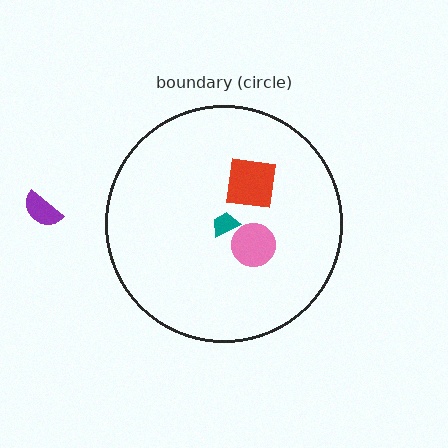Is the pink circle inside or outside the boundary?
Inside.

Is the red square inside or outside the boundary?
Inside.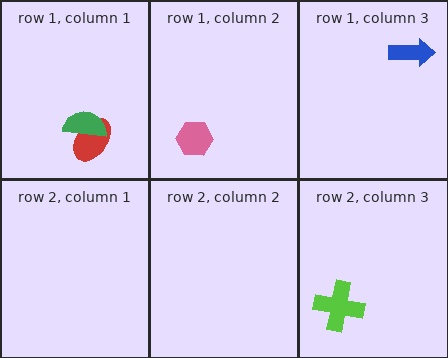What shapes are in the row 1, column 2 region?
The pink hexagon.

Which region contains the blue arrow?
The row 1, column 3 region.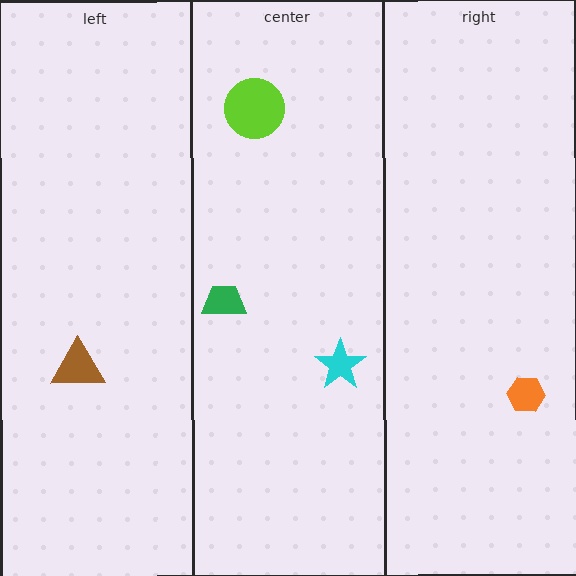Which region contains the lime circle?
The center region.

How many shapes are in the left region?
1.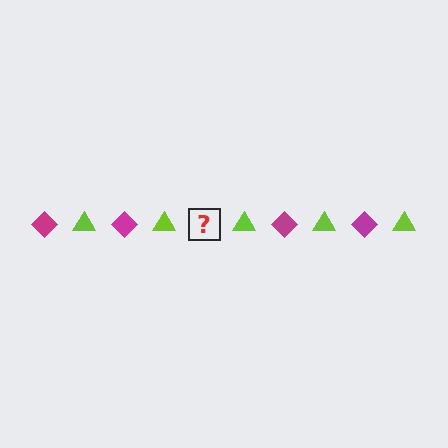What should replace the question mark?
The question mark should be replaced with a magenta diamond.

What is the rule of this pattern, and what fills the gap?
The rule is that the pattern alternates between magenta diamond and lime triangle. The gap should be filled with a magenta diamond.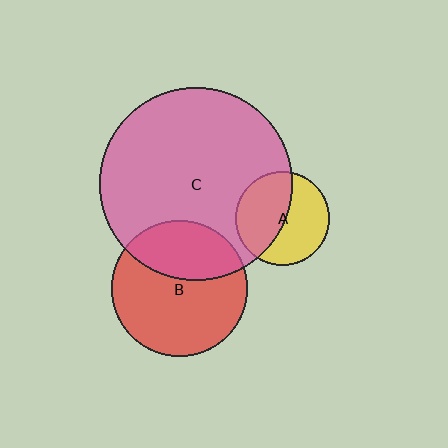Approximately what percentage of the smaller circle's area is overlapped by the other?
Approximately 35%.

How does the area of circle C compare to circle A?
Approximately 4.2 times.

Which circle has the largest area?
Circle C (pink).